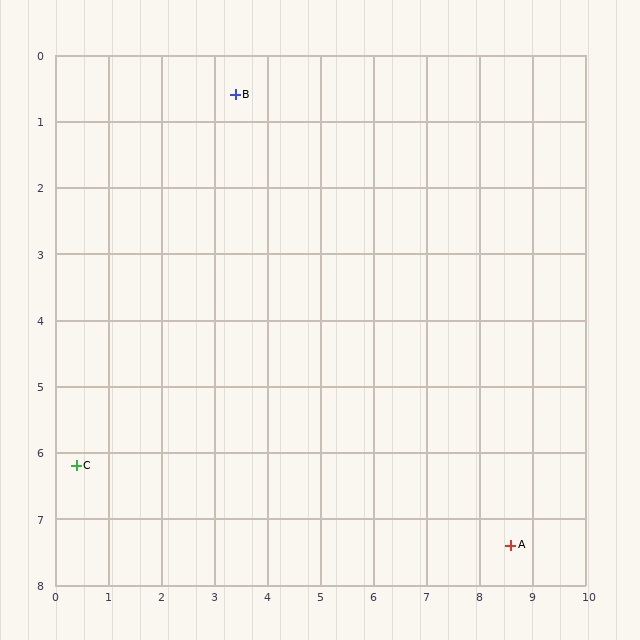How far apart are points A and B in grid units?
Points A and B are about 8.6 grid units apart.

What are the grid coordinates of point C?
Point C is at approximately (0.4, 6.2).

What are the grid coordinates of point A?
Point A is at approximately (8.6, 7.4).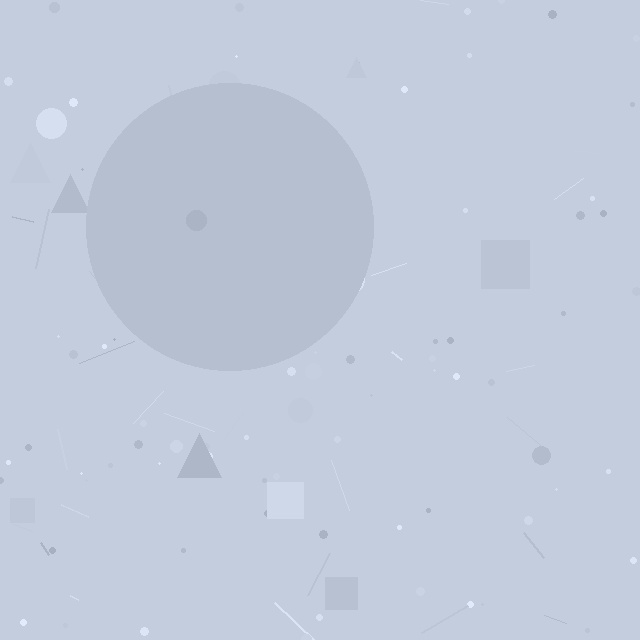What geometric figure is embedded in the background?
A circle is embedded in the background.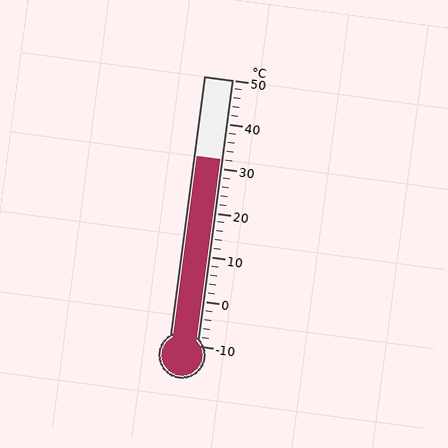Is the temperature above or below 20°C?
The temperature is above 20°C.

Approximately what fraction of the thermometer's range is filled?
The thermometer is filled to approximately 70% of its range.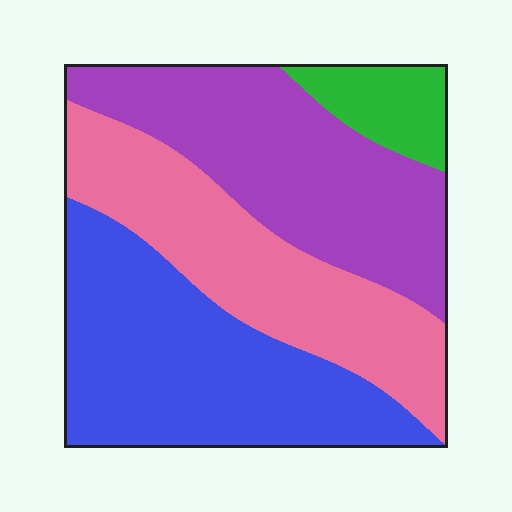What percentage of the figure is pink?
Pink covers about 30% of the figure.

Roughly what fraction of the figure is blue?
Blue takes up between a third and a half of the figure.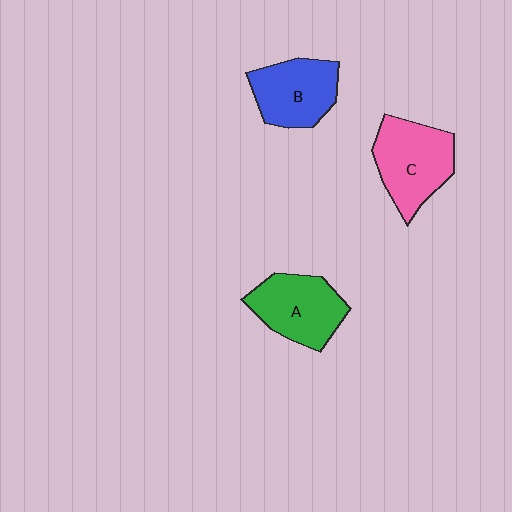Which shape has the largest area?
Shape C (pink).